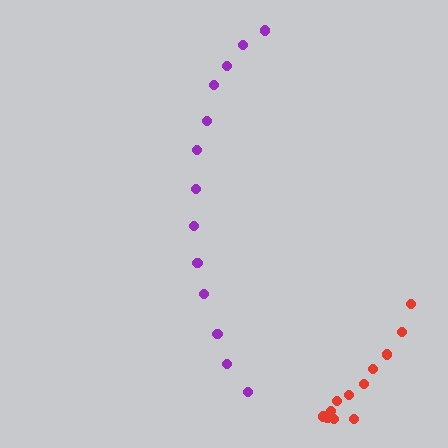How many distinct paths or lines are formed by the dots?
There are 2 distinct paths.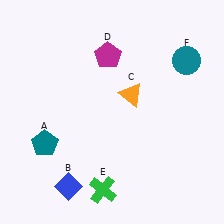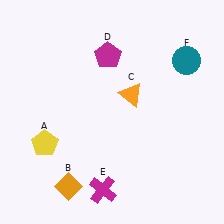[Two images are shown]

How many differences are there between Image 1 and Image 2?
There are 3 differences between the two images.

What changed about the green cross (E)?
In Image 1, E is green. In Image 2, it changed to magenta.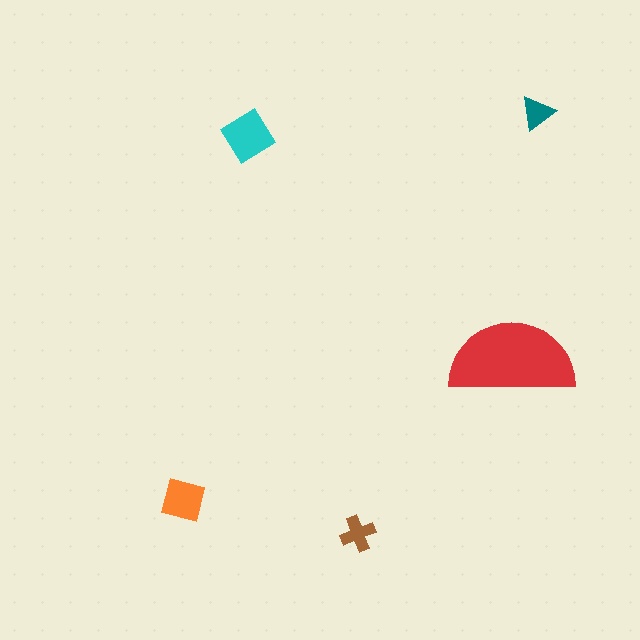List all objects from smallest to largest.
The teal triangle, the brown cross, the orange square, the cyan diamond, the red semicircle.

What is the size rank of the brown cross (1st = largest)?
4th.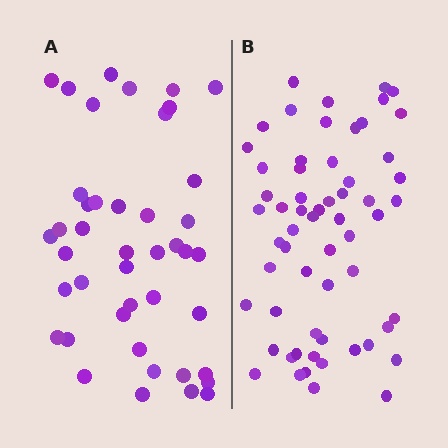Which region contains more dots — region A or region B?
Region B (the right region) has more dots.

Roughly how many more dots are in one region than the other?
Region B has approximately 15 more dots than region A.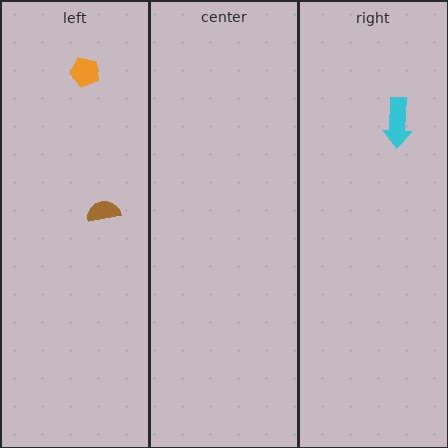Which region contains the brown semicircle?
The left region.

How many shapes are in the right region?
1.